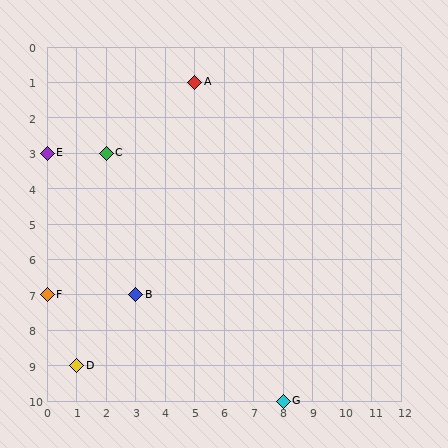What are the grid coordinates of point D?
Point D is at grid coordinates (1, 9).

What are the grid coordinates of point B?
Point B is at grid coordinates (3, 7).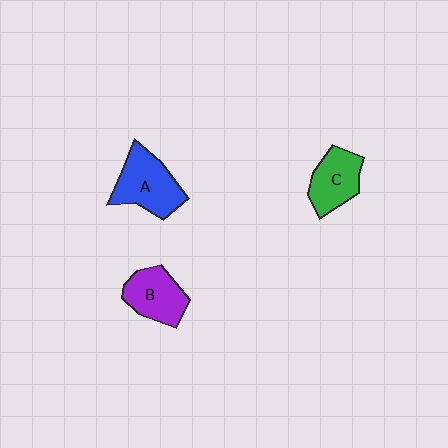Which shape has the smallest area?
Shape C (green).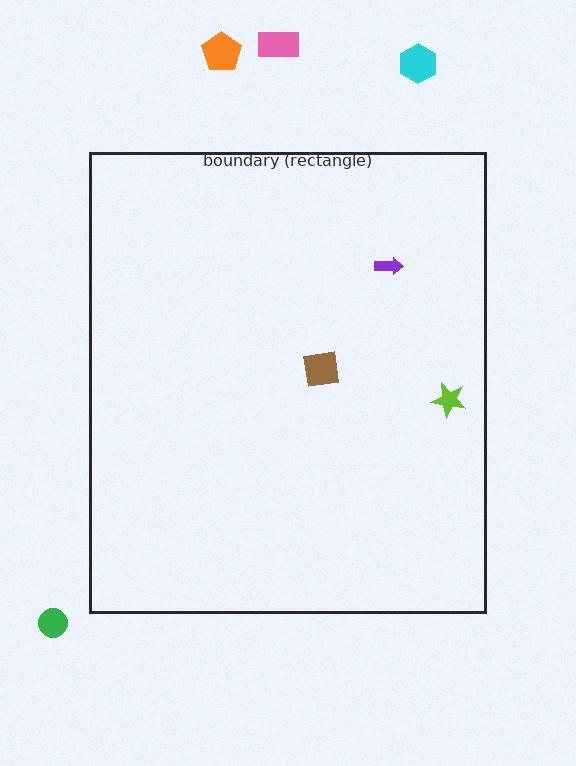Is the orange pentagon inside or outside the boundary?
Outside.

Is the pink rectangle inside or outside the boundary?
Outside.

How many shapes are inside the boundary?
3 inside, 4 outside.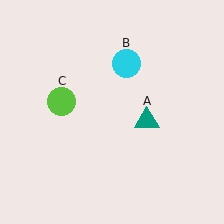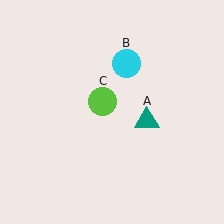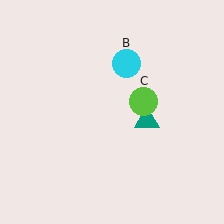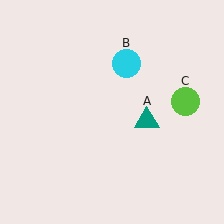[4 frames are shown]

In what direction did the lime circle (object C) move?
The lime circle (object C) moved right.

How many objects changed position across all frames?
1 object changed position: lime circle (object C).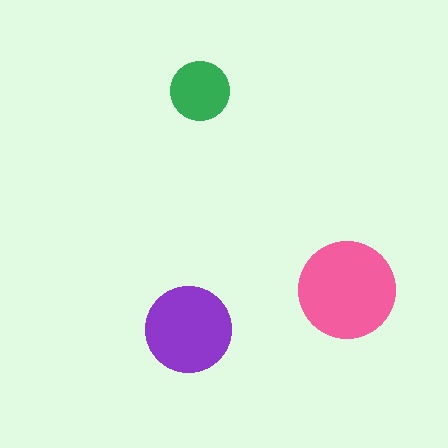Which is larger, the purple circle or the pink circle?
The pink one.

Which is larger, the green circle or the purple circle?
The purple one.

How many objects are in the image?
There are 3 objects in the image.